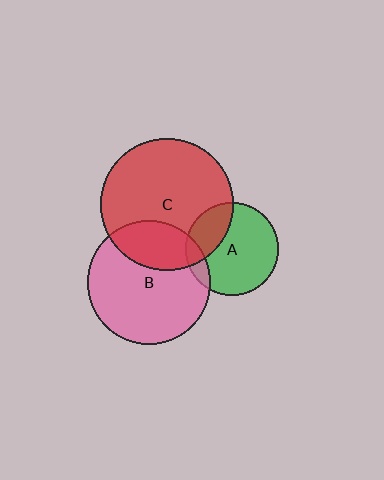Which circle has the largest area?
Circle C (red).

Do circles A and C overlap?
Yes.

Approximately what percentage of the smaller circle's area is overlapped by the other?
Approximately 25%.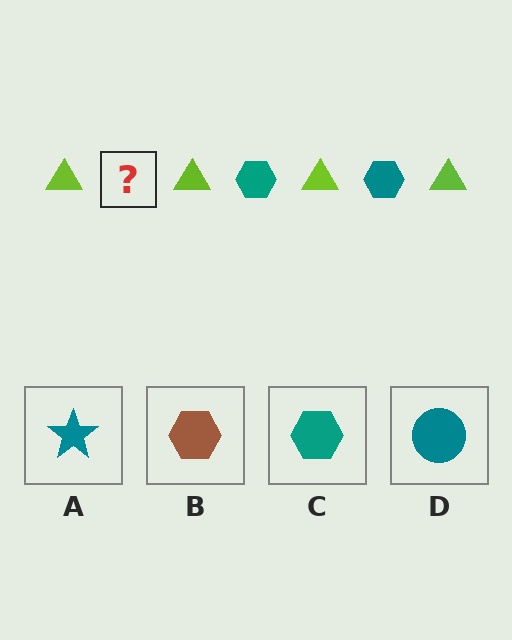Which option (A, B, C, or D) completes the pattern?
C.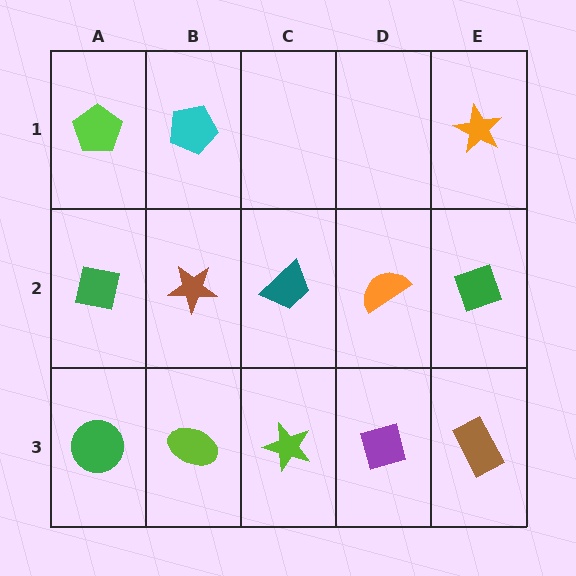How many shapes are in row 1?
3 shapes.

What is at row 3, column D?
A purple diamond.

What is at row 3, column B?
A lime ellipse.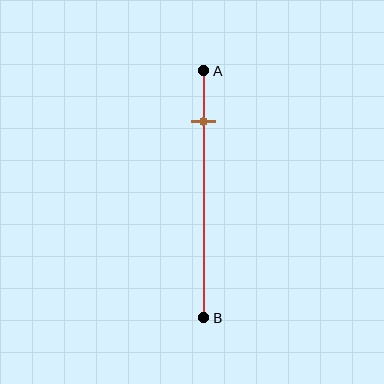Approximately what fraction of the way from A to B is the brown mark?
The brown mark is approximately 20% of the way from A to B.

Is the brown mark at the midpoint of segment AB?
No, the mark is at about 20% from A, not at the 50% midpoint.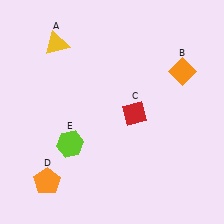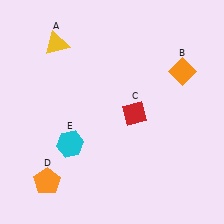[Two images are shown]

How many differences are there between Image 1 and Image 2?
There is 1 difference between the two images.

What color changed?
The hexagon (E) changed from lime in Image 1 to cyan in Image 2.